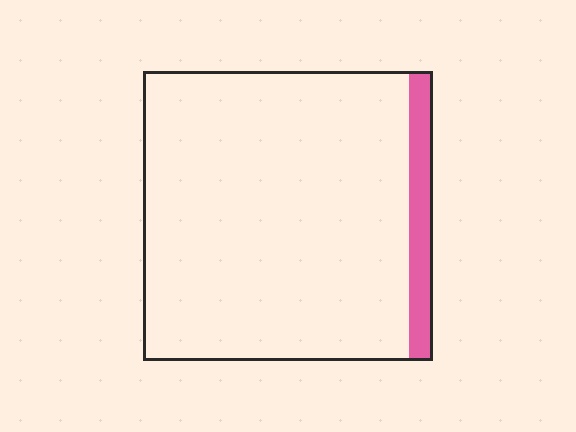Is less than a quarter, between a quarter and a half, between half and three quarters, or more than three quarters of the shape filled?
Less than a quarter.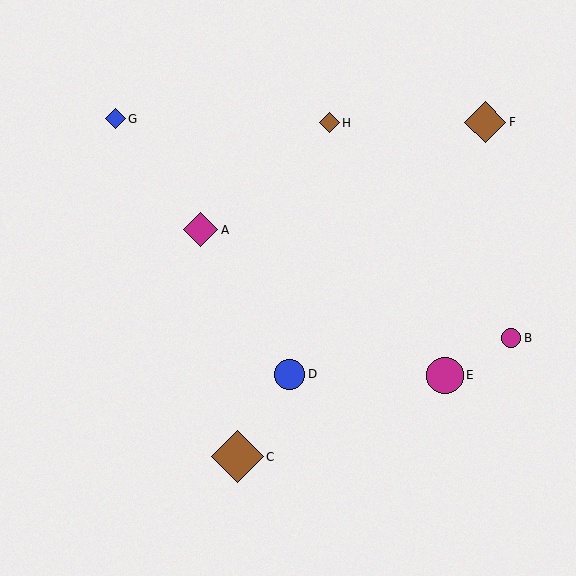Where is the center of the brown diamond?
The center of the brown diamond is at (329, 123).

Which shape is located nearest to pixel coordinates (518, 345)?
The magenta circle (labeled B) at (511, 338) is nearest to that location.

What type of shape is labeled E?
Shape E is a magenta circle.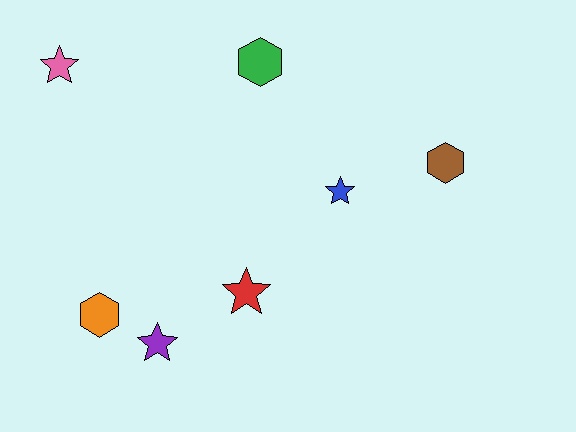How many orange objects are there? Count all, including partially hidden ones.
There is 1 orange object.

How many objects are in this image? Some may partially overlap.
There are 7 objects.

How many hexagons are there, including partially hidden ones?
There are 3 hexagons.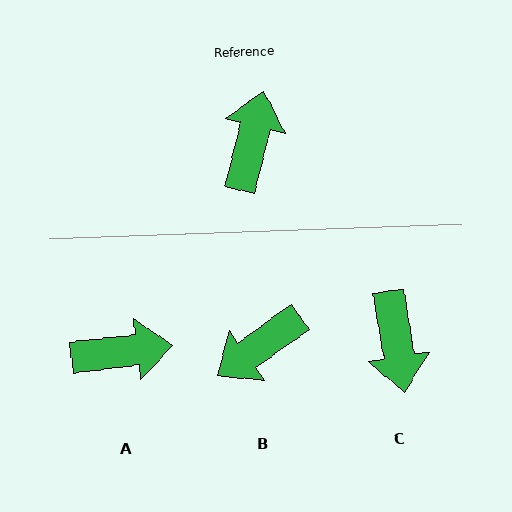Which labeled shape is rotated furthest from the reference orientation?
C, about 157 degrees away.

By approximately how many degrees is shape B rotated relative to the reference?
Approximately 139 degrees counter-clockwise.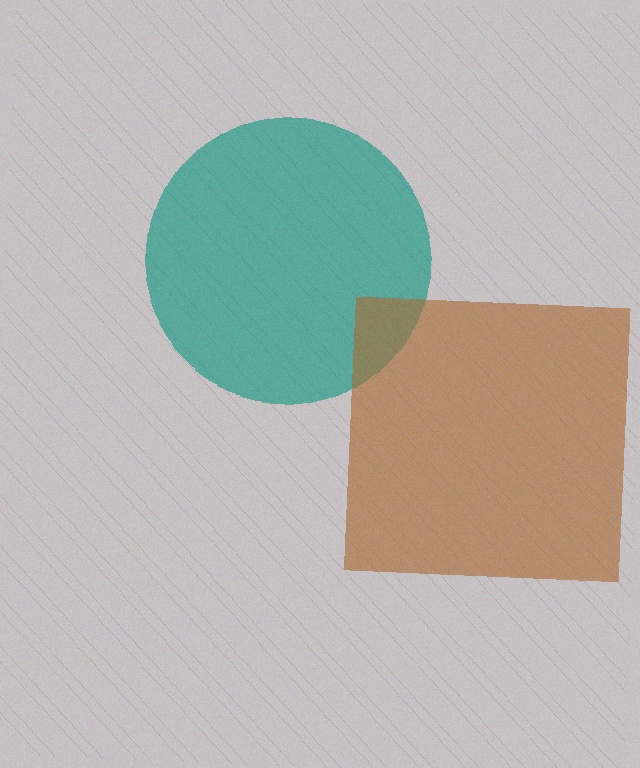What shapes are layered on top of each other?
The layered shapes are: a teal circle, a brown square.